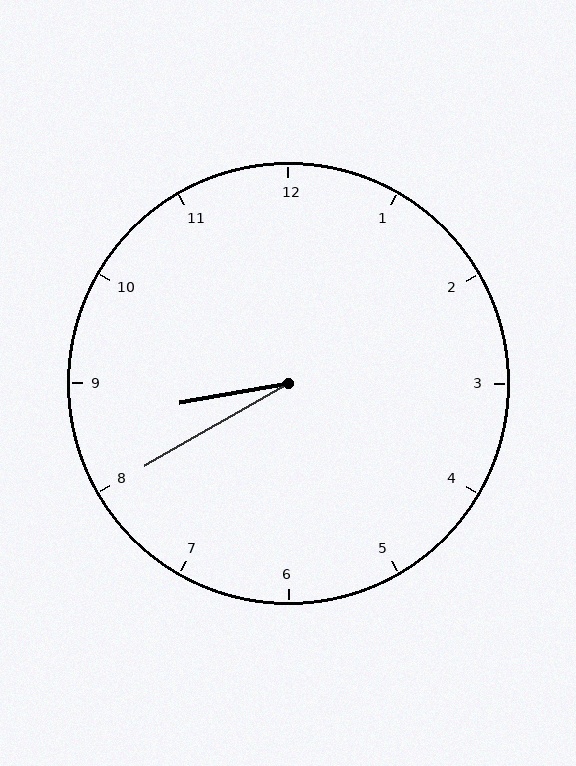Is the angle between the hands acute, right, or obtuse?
It is acute.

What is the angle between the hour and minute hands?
Approximately 20 degrees.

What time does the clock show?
8:40.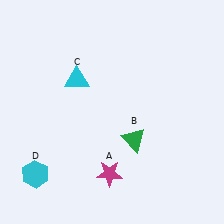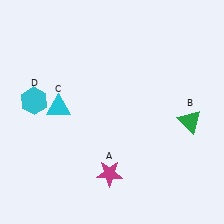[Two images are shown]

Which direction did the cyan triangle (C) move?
The cyan triangle (C) moved down.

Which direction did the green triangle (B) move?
The green triangle (B) moved right.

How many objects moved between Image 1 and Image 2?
3 objects moved between the two images.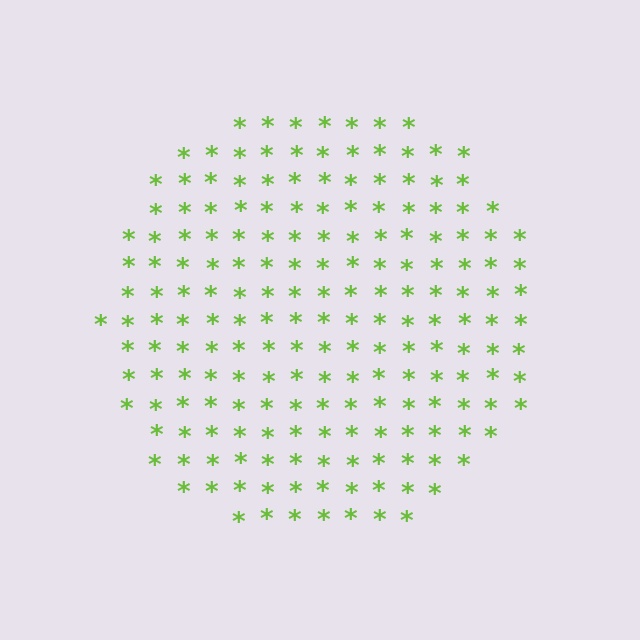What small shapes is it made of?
It is made of small asterisks.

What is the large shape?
The large shape is a circle.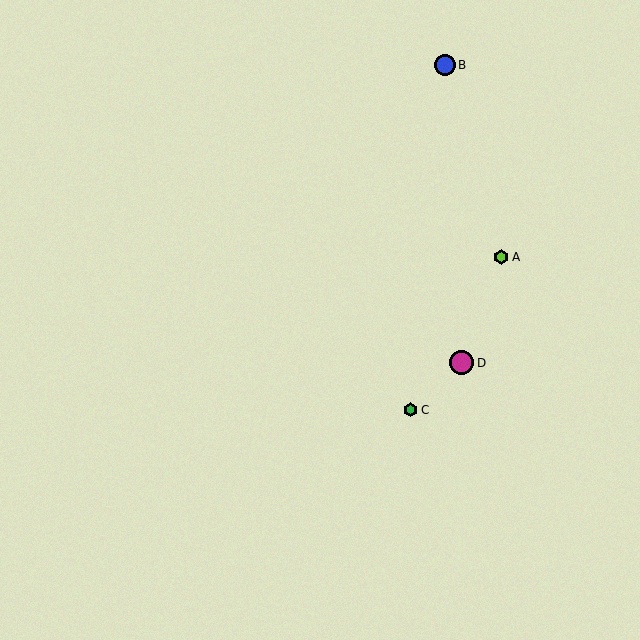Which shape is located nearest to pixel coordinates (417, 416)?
The green hexagon (labeled C) at (410, 410) is nearest to that location.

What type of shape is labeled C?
Shape C is a green hexagon.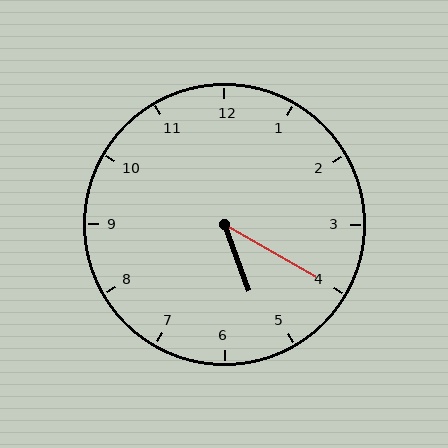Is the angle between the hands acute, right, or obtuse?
It is acute.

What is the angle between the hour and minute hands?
Approximately 40 degrees.